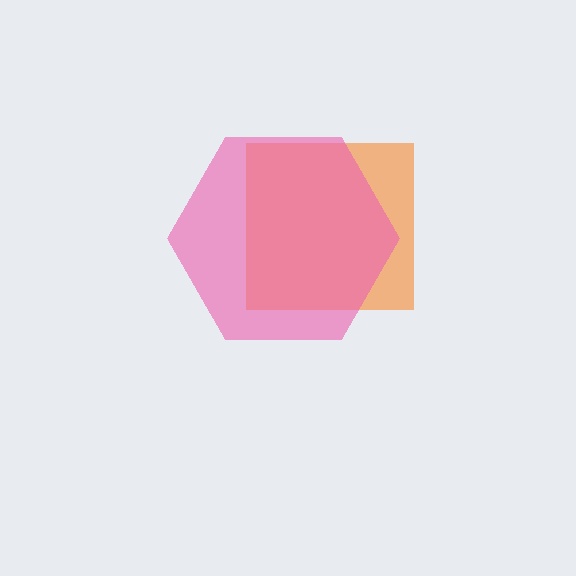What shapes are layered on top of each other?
The layered shapes are: an orange square, a pink hexagon.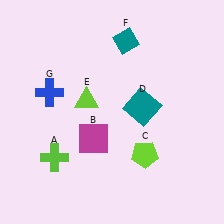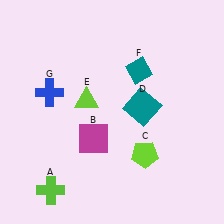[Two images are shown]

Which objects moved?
The objects that moved are: the lime cross (A), the teal diamond (F).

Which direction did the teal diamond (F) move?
The teal diamond (F) moved down.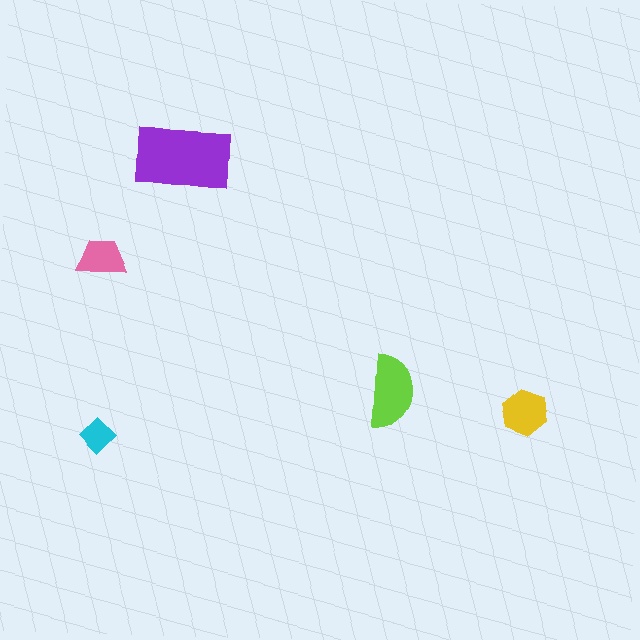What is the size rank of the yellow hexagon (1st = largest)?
3rd.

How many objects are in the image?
There are 5 objects in the image.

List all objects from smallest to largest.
The cyan diamond, the pink trapezoid, the yellow hexagon, the lime semicircle, the purple rectangle.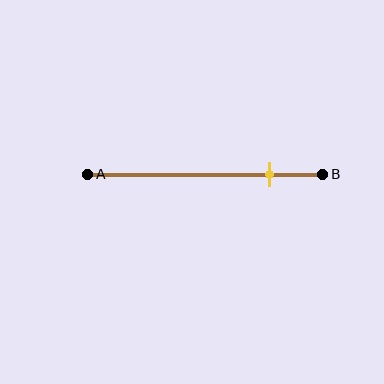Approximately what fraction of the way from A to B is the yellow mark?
The yellow mark is approximately 75% of the way from A to B.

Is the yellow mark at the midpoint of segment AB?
No, the mark is at about 75% from A, not at the 50% midpoint.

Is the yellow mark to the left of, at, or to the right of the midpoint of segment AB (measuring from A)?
The yellow mark is to the right of the midpoint of segment AB.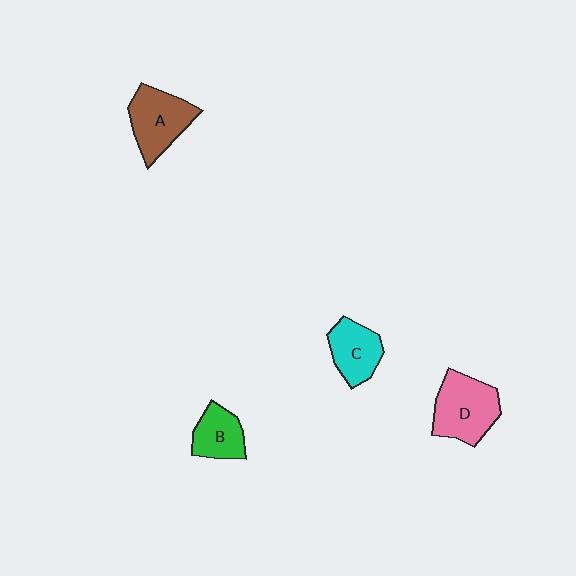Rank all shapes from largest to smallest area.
From largest to smallest: D (pink), A (brown), C (cyan), B (green).